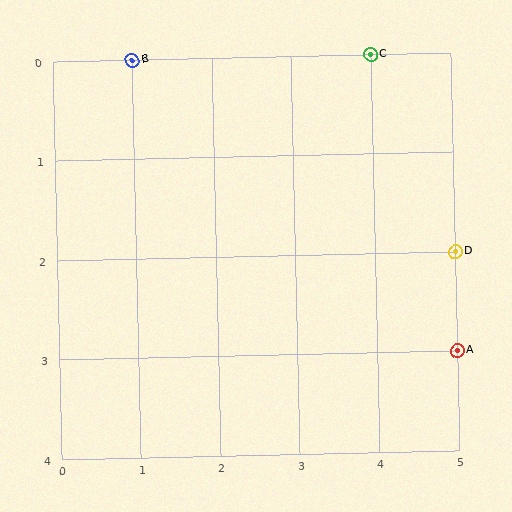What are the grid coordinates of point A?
Point A is at grid coordinates (5, 3).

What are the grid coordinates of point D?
Point D is at grid coordinates (5, 2).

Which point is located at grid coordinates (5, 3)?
Point A is at (5, 3).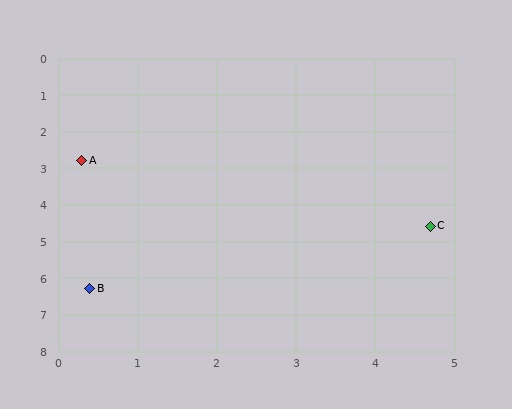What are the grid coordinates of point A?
Point A is at approximately (0.3, 2.8).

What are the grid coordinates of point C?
Point C is at approximately (4.7, 4.6).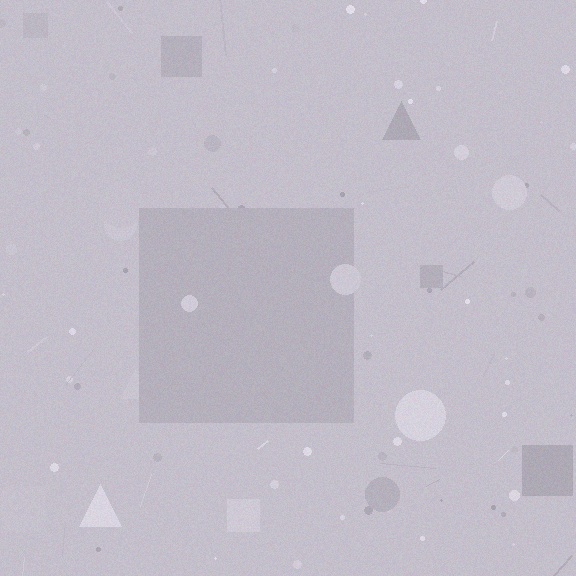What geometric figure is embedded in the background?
A square is embedded in the background.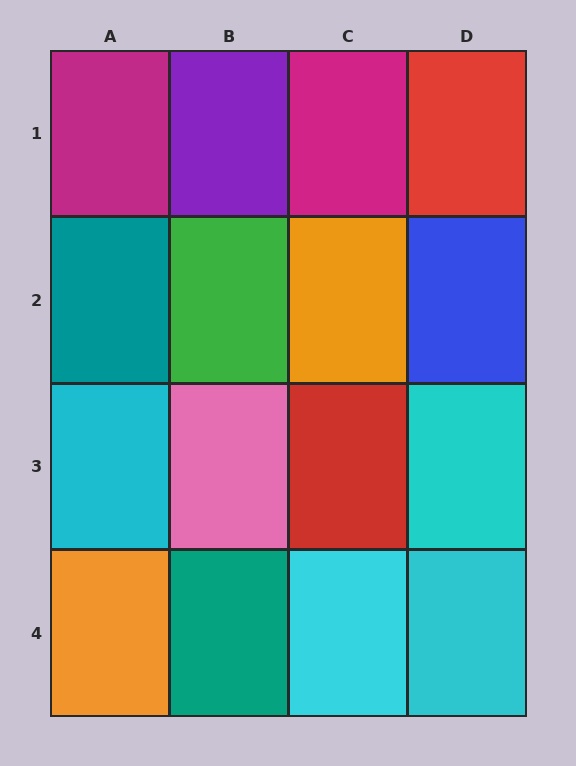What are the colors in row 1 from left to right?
Magenta, purple, magenta, red.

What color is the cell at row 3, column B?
Pink.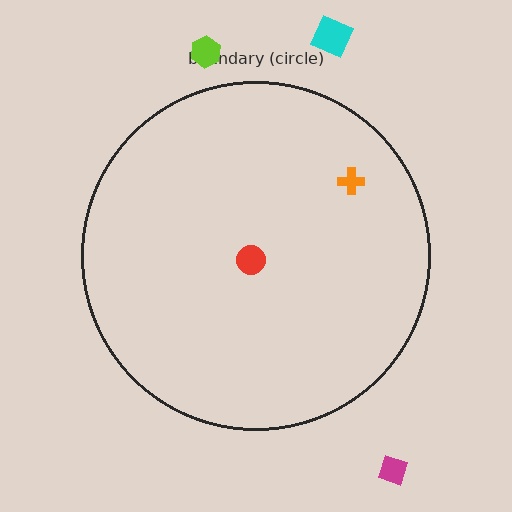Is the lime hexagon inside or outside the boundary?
Outside.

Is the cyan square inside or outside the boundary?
Outside.